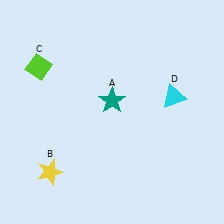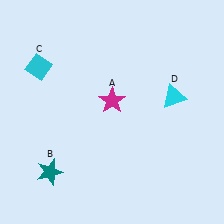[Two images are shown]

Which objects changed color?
A changed from teal to magenta. B changed from yellow to teal. C changed from lime to cyan.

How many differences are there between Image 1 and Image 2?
There are 3 differences between the two images.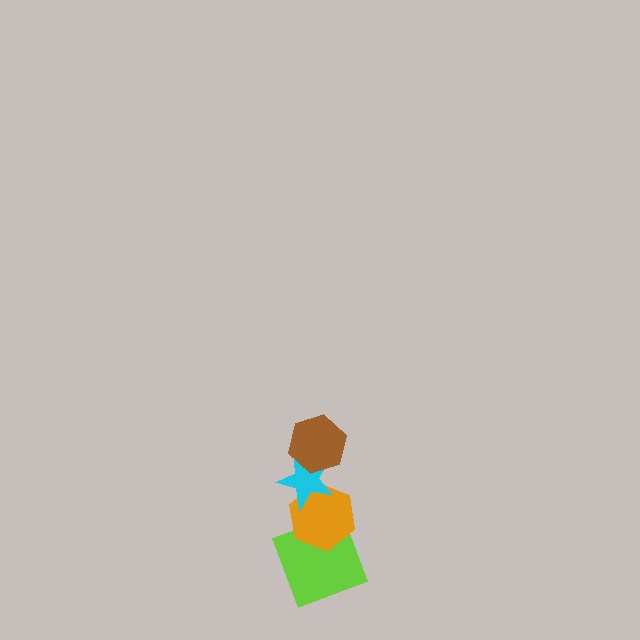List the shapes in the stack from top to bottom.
From top to bottom: the brown hexagon, the cyan star, the orange hexagon, the lime square.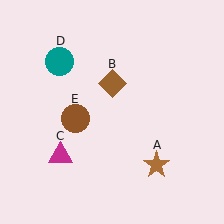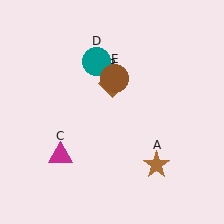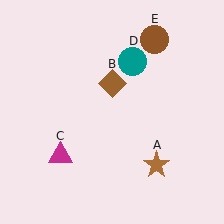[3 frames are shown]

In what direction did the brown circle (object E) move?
The brown circle (object E) moved up and to the right.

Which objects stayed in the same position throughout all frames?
Brown star (object A) and brown diamond (object B) and magenta triangle (object C) remained stationary.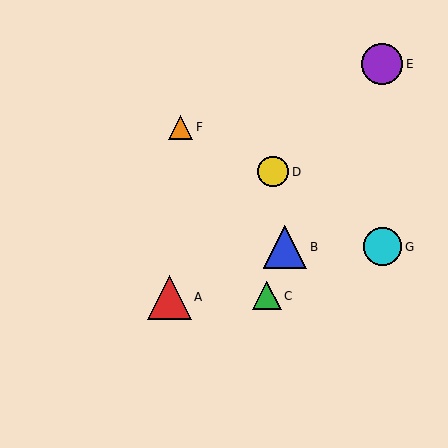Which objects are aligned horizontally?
Objects B, G are aligned horizontally.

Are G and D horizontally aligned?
No, G is at y≈247 and D is at y≈172.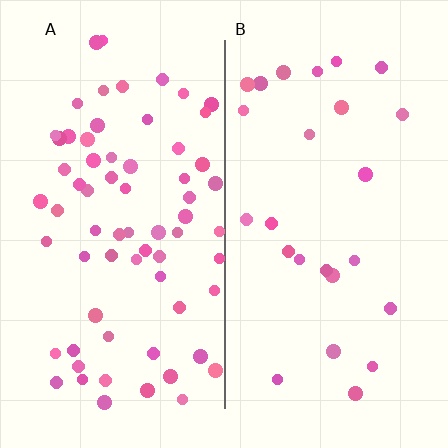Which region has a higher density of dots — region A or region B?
A (the left).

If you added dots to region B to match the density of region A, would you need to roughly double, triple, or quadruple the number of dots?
Approximately triple.